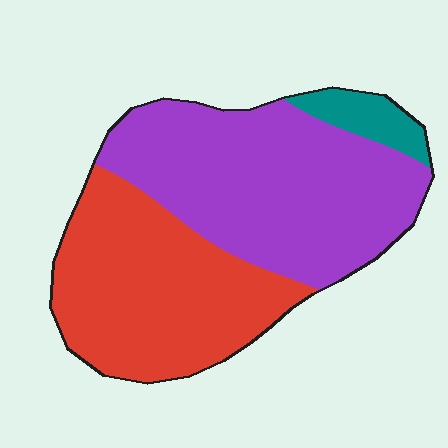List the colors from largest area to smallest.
From largest to smallest: purple, red, teal.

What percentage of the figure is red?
Red covers 42% of the figure.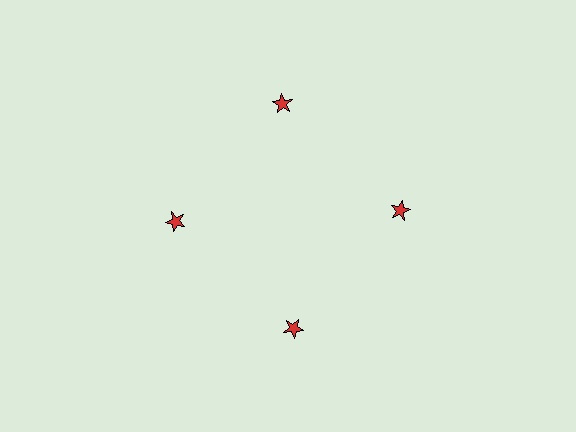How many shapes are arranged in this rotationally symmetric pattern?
There are 4 shapes, arranged in 4 groups of 1.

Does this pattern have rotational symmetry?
Yes, this pattern has 4-fold rotational symmetry. It looks the same after rotating 90 degrees around the center.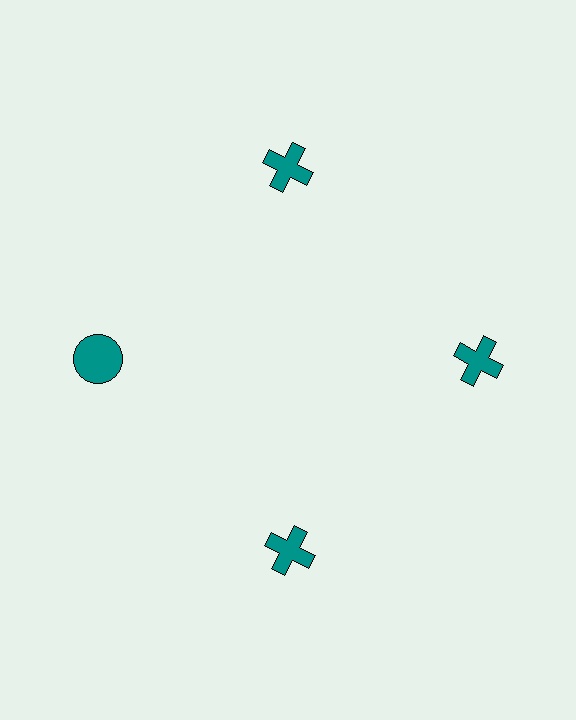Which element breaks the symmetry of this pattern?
The teal circle at roughly the 9 o'clock position breaks the symmetry. All other shapes are teal crosses.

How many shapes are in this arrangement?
There are 4 shapes arranged in a ring pattern.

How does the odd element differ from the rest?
It has a different shape: circle instead of cross.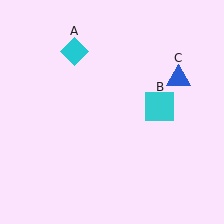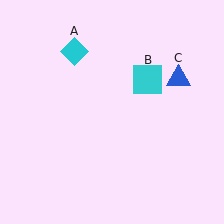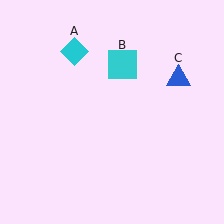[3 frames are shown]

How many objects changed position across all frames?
1 object changed position: cyan square (object B).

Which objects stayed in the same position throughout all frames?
Cyan diamond (object A) and blue triangle (object C) remained stationary.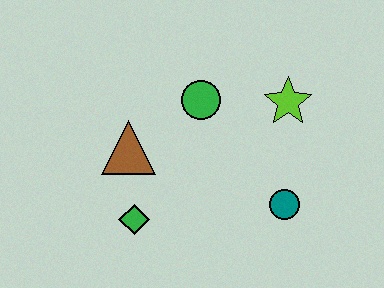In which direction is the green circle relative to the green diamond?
The green circle is above the green diamond.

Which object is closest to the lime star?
The green circle is closest to the lime star.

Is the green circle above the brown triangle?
Yes